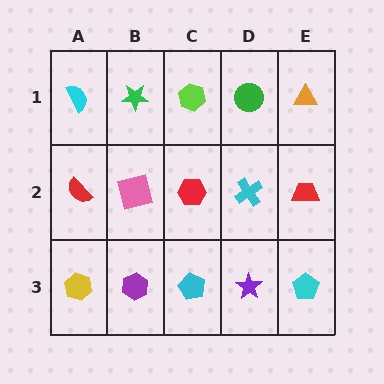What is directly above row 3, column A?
A red semicircle.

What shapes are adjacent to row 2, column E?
An orange triangle (row 1, column E), a cyan pentagon (row 3, column E), a cyan cross (row 2, column D).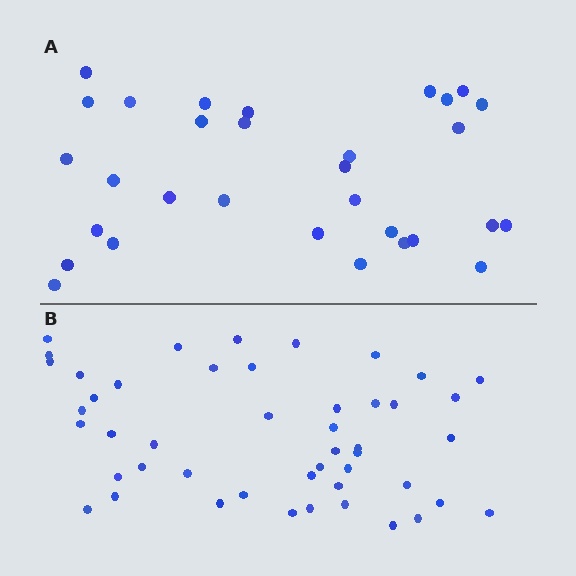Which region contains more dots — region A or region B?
Region B (the bottom region) has more dots.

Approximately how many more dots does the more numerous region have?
Region B has approximately 15 more dots than region A.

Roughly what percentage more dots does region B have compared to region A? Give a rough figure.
About 50% more.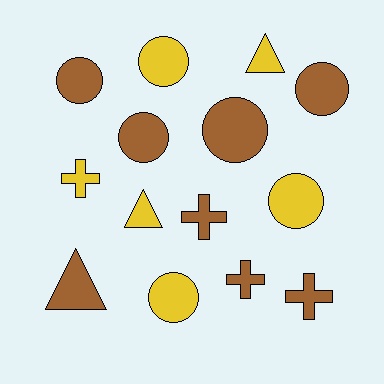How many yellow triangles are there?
There are 2 yellow triangles.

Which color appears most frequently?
Brown, with 8 objects.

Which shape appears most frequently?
Circle, with 7 objects.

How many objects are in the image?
There are 14 objects.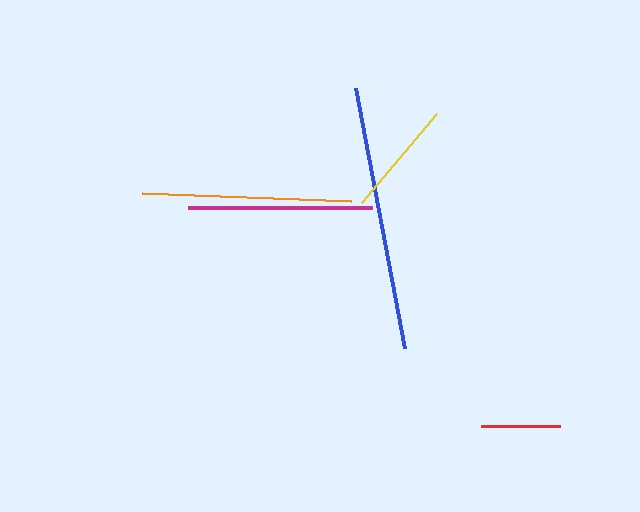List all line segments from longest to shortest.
From longest to shortest: blue, orange, magenta, yellow, red.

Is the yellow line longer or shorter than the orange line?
The orange line is longer than the yellow line.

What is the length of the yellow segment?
The yellow segment is approximately 117 pixels long.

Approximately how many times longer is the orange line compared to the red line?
The orange line is approximately 2.6 times the length of the red line.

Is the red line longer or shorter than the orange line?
The orange line is longer than the red line.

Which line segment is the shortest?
The red line is the shortest at approximately 79 pixels.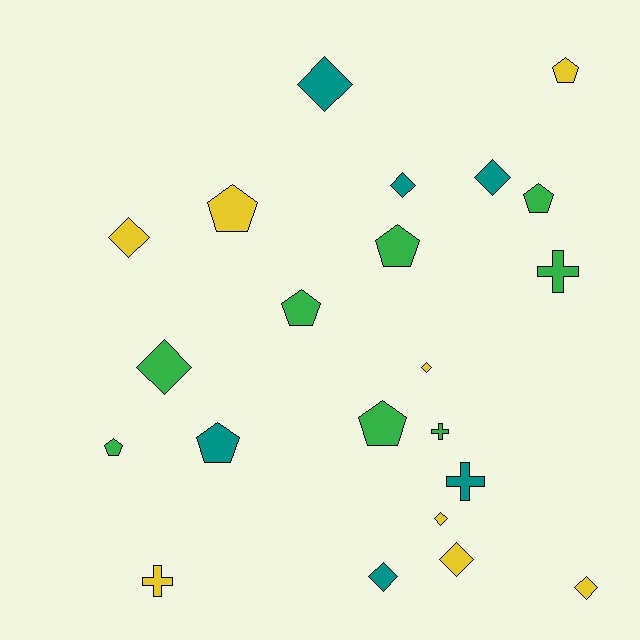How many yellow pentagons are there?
There are 2 yellow pentagons.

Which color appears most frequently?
Green, with 8 objects.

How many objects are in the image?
There are 22 objects.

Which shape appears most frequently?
Diamond, with 10 objects.